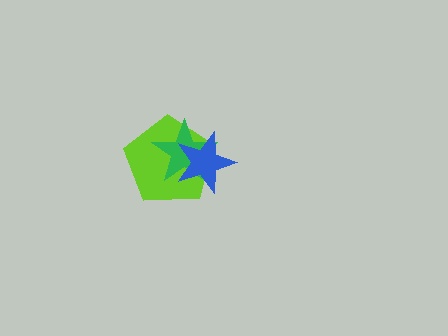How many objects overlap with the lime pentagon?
2 objects overlap with the lime pentagon.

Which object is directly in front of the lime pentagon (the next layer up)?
The green star is directly in front of the lime pentagon.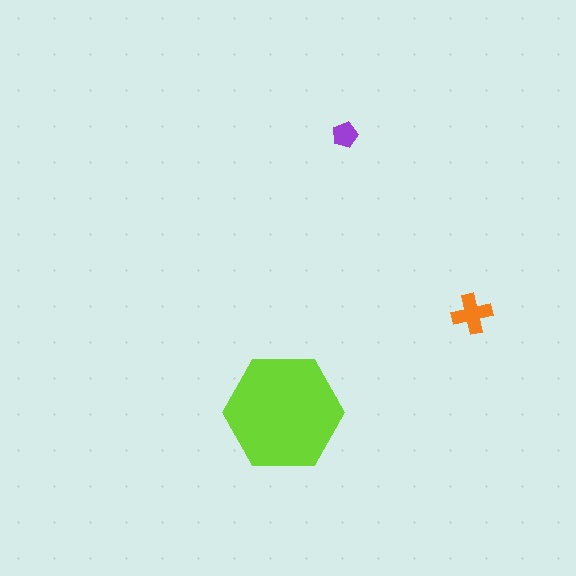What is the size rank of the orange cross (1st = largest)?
2nd.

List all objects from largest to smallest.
The lime hexagon, the orange cross, the purple pentagon.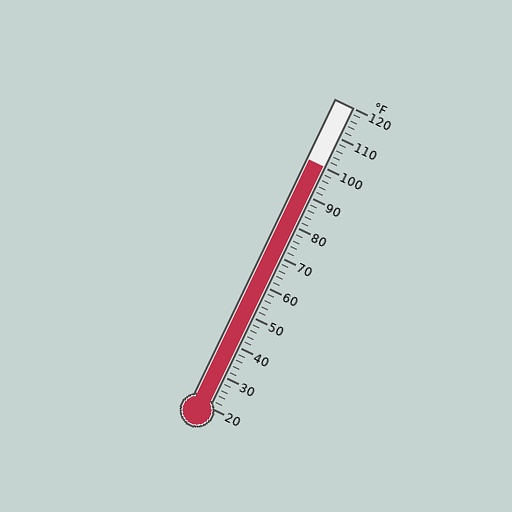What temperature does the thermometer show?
The thermometer shows approximately 100°F.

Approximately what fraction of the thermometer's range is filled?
The thermometer is filled to approximately 80% of its range.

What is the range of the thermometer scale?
The thermometer scale ranges from 20°F to 120°F.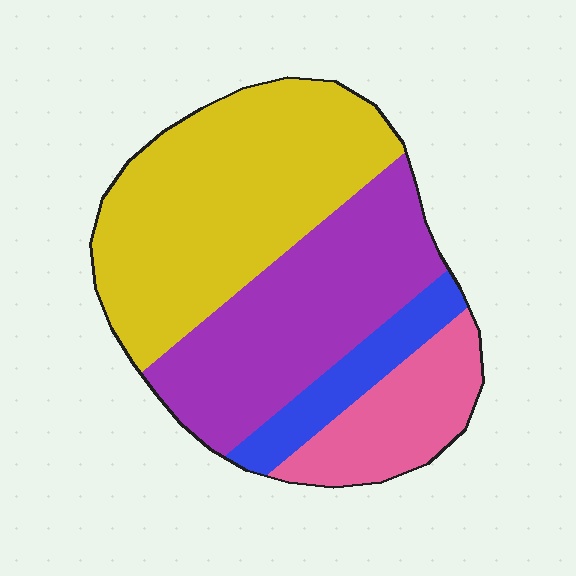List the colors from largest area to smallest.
From largest to smallest: yellow, purple, pink, blue.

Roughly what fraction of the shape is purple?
Purple covers roughly 30% of the shape.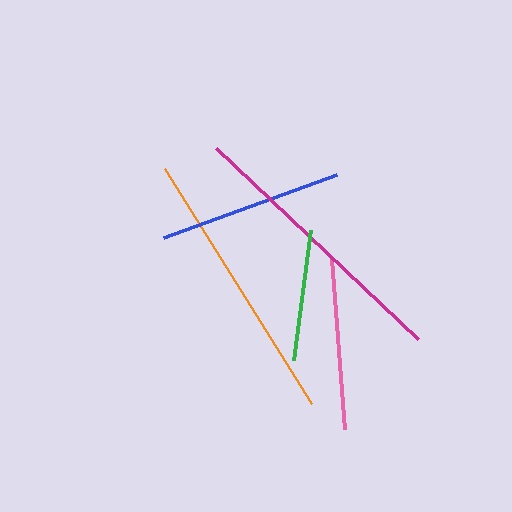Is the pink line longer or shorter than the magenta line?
The magenta line is longer than the pink line.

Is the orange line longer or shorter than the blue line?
The orange line is longer than the blue line.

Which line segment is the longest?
The magenta line is the longest at approximately 277 pixels.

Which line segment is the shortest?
The green line is the shortest at approximately 131 pixels.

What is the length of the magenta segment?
The magenta segment is approximately 277 pixels long.